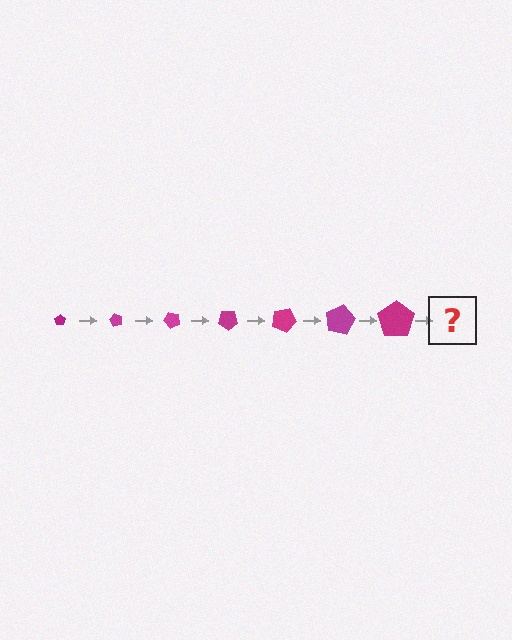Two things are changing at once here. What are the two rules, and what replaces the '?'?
The two rules are that the pentagon grows larger each step and it rotates 60 degrees each step. The '?' should be a pentagon, larger than the previous one and rotated 420 degrees from the start.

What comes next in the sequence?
The next element should be a pentagon, larger than the previous one and rotated 420 degrees from the start.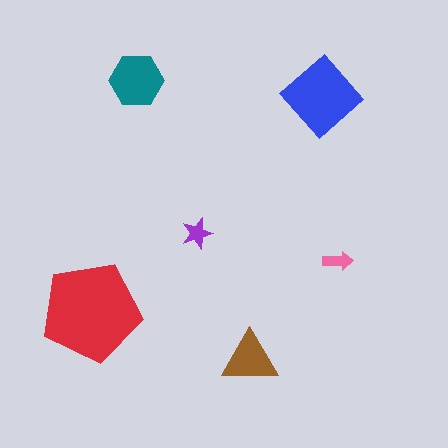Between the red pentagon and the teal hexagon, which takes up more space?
The red pentagon.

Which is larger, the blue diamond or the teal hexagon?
The blue diamond.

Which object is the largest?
The red pentagon.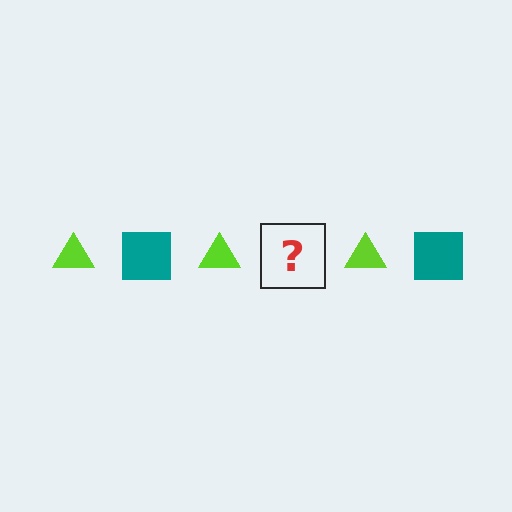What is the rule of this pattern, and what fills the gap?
The rule is that the pattern alternates between lime triangle and teal square. The gap should be filled with a teal square.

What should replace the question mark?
The question mark should be replaced with a teal square.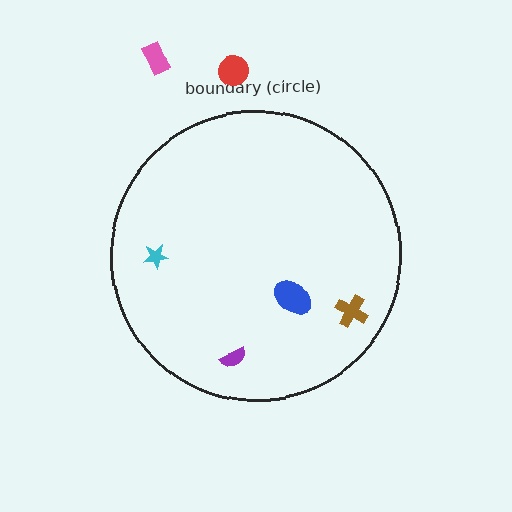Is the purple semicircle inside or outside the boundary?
Inside.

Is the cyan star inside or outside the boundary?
Inside.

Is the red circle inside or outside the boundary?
Outside.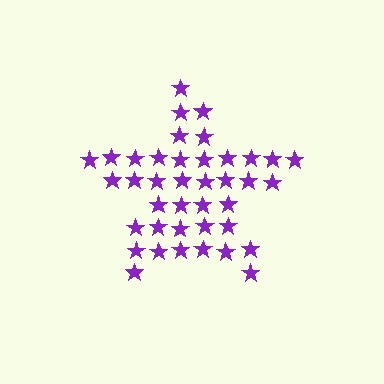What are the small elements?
The small elements are stars.